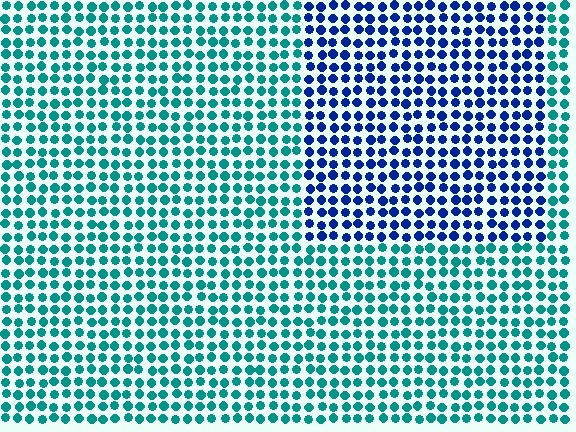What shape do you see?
I see a rectangle.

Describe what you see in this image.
The image is filled with small teal elements in a uniform arrangement. A rectangle-shaped region is visible where the elements are tinted to a slightly different hue, forming a subtle color boundary.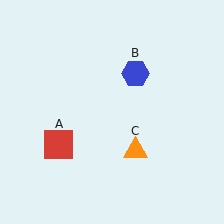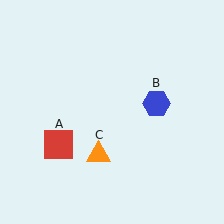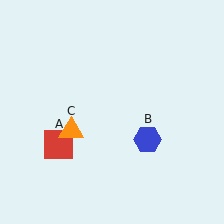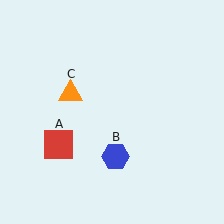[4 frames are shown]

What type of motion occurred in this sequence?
The blue hexagon (object B), orange triangle (object C) rotated clockwise around the center of the scene.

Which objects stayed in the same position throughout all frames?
Red square (object A) remained stationary.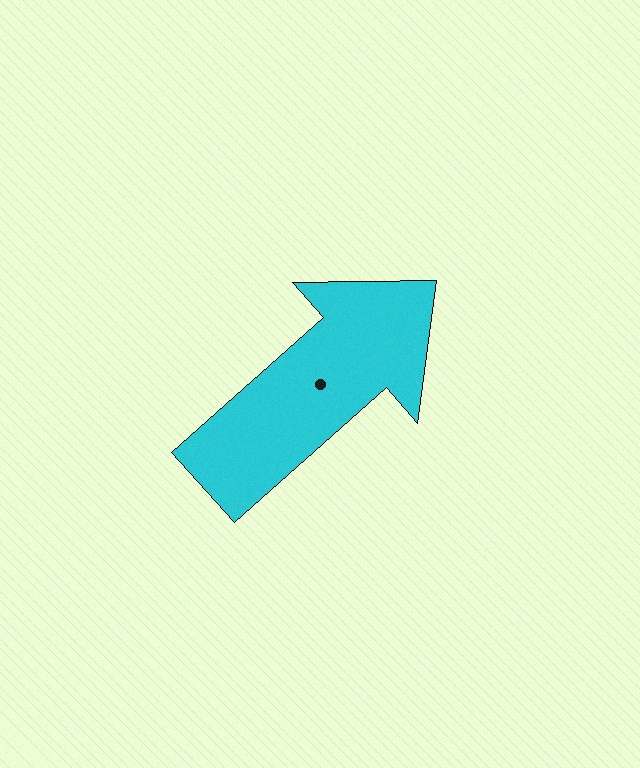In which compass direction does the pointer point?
Northeast.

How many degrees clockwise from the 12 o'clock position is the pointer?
Approximately 48 degrees.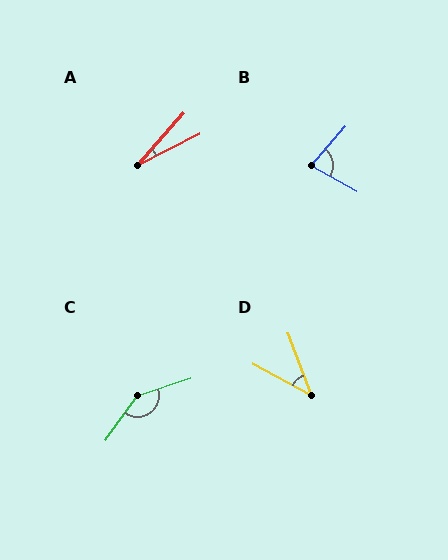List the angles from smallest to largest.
A (22°), D (40°), B (78°), C (144°).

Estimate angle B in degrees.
Approximately 78 degrees.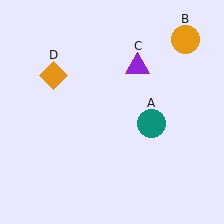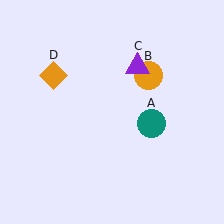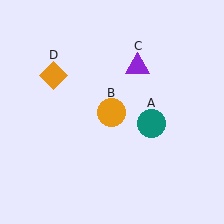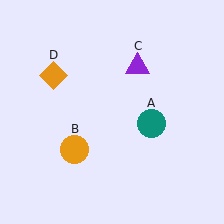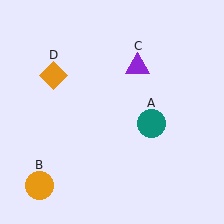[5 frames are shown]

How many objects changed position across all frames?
1 object changed position: orange circle (object B).